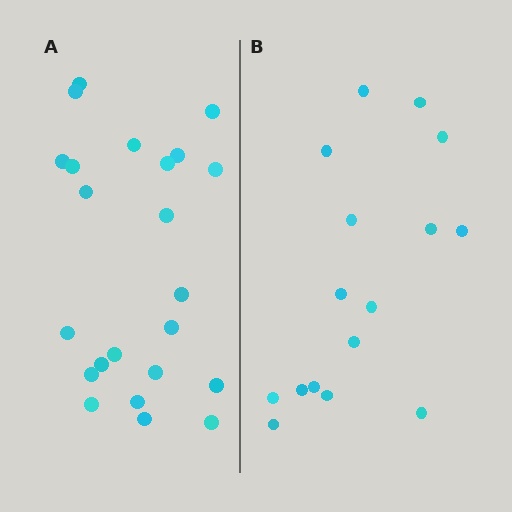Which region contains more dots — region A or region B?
Region A (the left region) has more dots.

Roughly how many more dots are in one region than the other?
Region A has roughly 8 or so more dots than region B.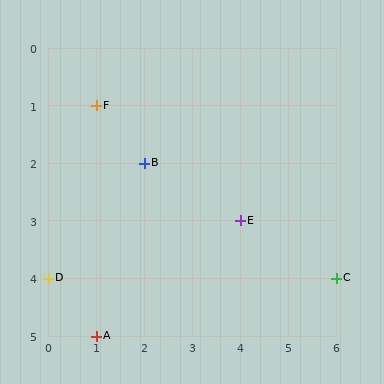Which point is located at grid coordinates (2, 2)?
Point B is at (2, 2).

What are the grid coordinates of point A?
Point A is at grid coordinates (1, 5).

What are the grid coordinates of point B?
Point B is at grid coordinates (2, 2).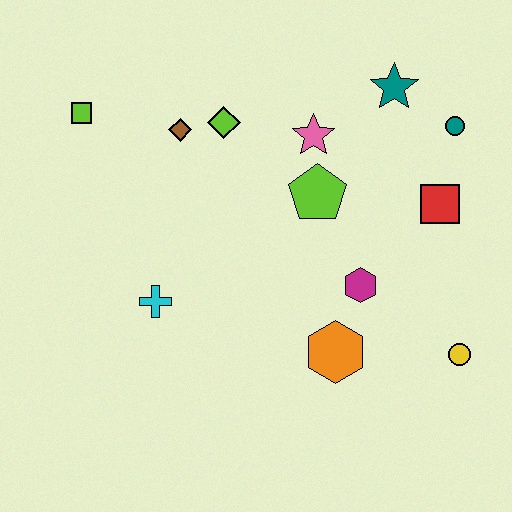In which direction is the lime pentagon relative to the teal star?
The lime pentagon is below the teal star.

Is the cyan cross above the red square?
No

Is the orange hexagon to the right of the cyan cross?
Yes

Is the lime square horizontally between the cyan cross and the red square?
No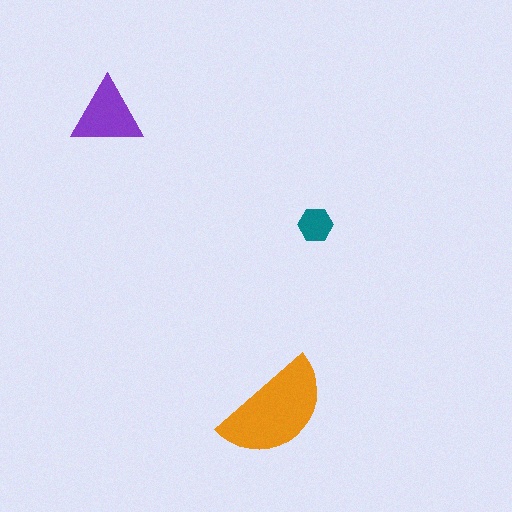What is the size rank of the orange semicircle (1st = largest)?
1st.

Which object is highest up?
The purple triangle is topmost.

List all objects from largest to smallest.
The orange semicircle, the purple triangle, the teal hexagon.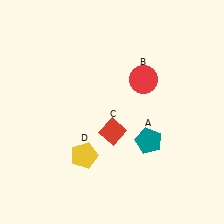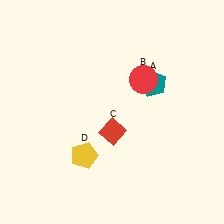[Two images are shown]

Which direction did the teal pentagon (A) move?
The teal pentagon (A) moved up.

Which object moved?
The teal pentagon (A) moved up.